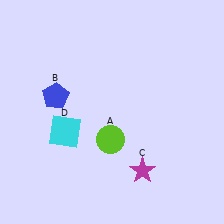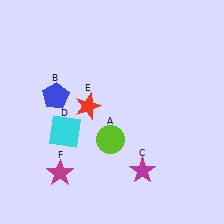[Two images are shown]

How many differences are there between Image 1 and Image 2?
There are 2 differences between the two images.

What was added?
A red star (E), a magenta star (F) were added in Image 2.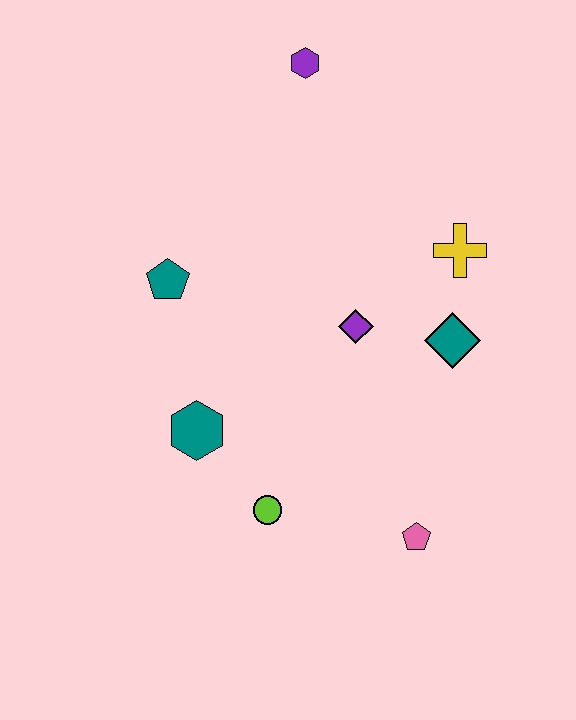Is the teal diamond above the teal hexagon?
Yes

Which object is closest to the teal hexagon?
The lime circle is closest to the teal hexagon.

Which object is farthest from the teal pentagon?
The pink pentagon is farthest from the teal pentagon.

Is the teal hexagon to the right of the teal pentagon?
Yes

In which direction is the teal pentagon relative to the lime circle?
The teal pentagon is above the lime circle.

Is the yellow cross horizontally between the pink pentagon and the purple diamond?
No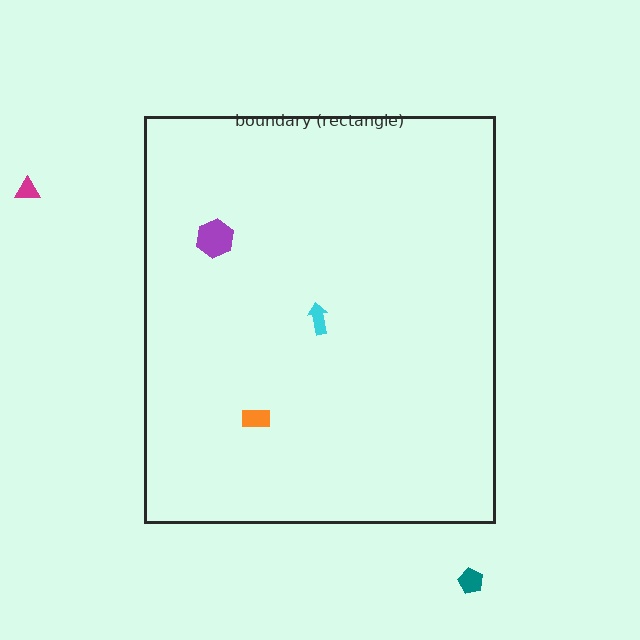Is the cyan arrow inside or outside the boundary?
Inside.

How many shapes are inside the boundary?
3 inside, 2 outside.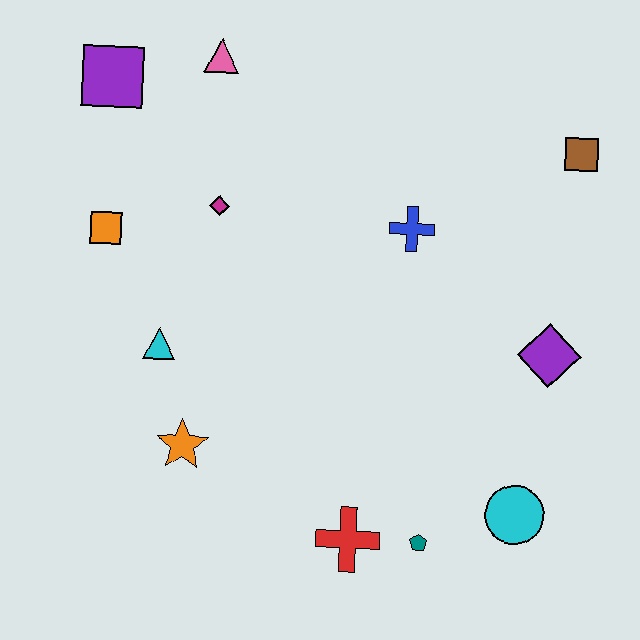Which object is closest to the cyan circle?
The teal pentagon is closest to the cyan circle.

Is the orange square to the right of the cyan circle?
No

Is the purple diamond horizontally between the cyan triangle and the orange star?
No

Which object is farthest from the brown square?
The orange star is farthest from the brown square.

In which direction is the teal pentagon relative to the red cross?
The teal pentagon is to the right of the red cross.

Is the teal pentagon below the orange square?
Yes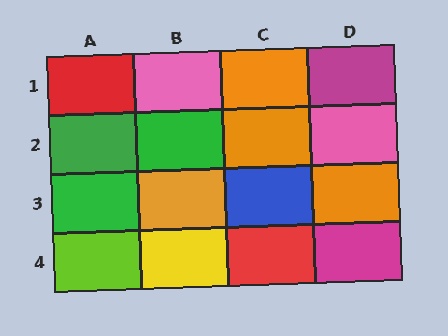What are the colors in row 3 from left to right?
Green, orange, blue, orange.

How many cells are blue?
1 cell is blue.